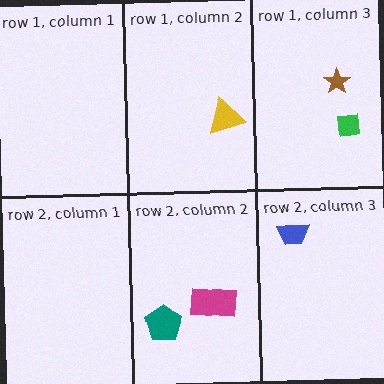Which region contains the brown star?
The row 1, column 3 region.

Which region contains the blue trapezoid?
The row 2, column 3 region.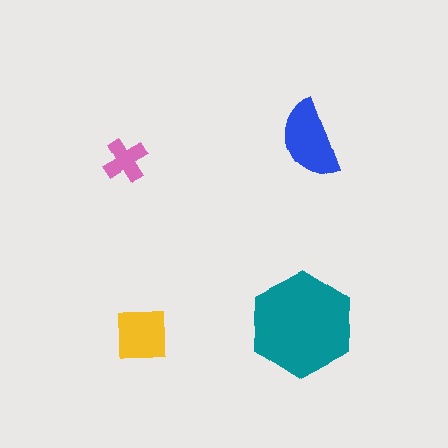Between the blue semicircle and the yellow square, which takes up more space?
The blue semicircle.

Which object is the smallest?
The pink cross.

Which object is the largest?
The teal hexagon.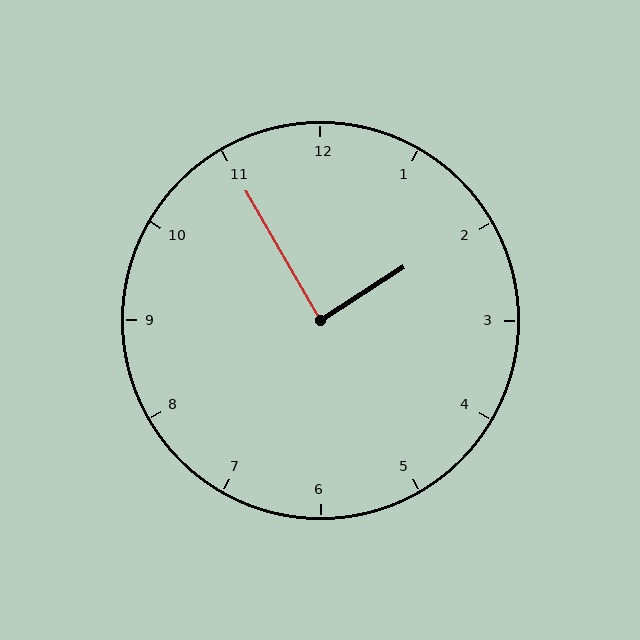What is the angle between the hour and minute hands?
Approximately 88 degrees.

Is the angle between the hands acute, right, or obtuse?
It is right.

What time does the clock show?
1:55.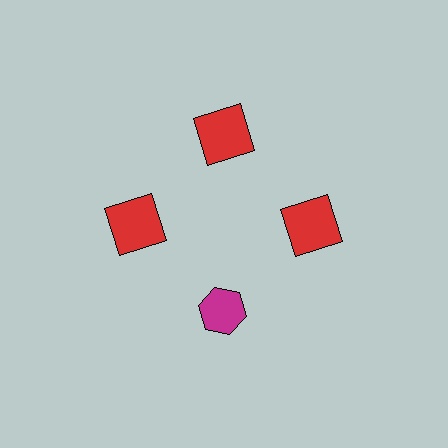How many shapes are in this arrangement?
There are 4 shapes arranged in a ring pattern.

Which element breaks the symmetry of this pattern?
The magenta hexagon at roughly the 6 o'clock position breaks the symmetry. All other shapes are red squares.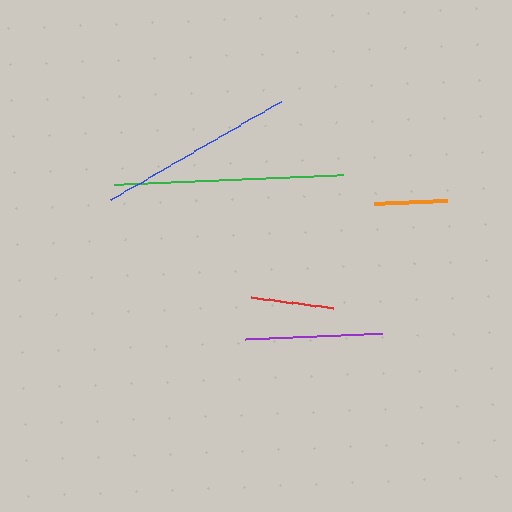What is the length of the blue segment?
The blue segment is approximately 196 pixels long.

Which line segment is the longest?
The green line is the longest at approximately 229 pixels.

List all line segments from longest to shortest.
From longest to shortest: green, blue, purple, red, orange.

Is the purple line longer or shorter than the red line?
The purple line is longer than the red line.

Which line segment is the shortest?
The orange line is the shortest at approximately 73 pixels.